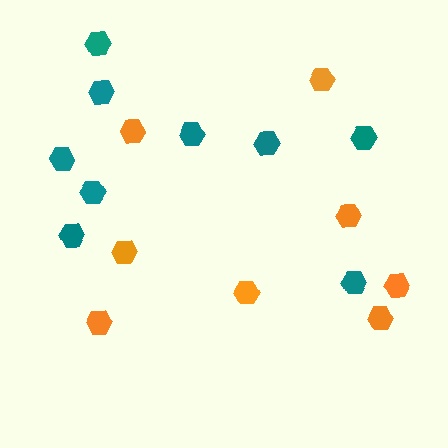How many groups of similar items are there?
There are 2 groups: one group of teal hexagons (9) and one group of orange hexagons (8).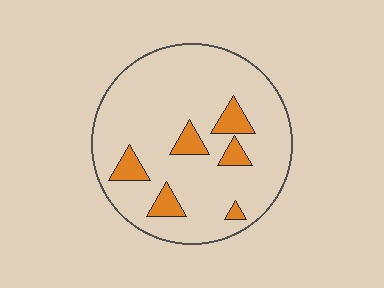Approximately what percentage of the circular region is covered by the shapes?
Approximately 15%.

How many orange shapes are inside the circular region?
6.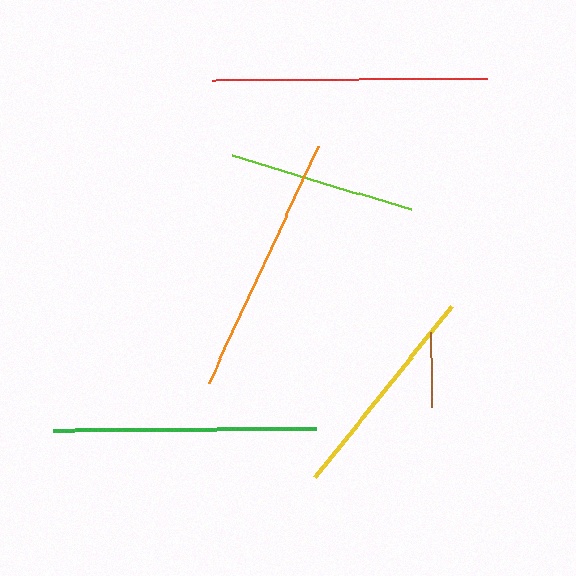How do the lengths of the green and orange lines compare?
The green and orange lines are approximately the same length.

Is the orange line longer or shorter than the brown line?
The orange line is longer than the brown line.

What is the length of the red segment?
The red segment is approximately 276 pixels long.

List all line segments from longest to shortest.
From longest to shortest: red, green, orange, yellow, lime, brown.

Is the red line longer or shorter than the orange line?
The red line is longer than the orange line.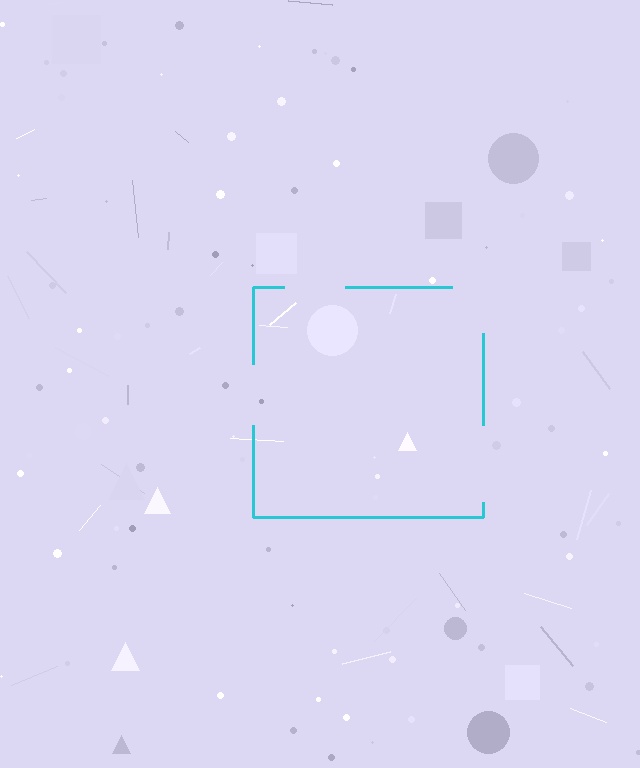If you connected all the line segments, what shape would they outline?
They would outline a square.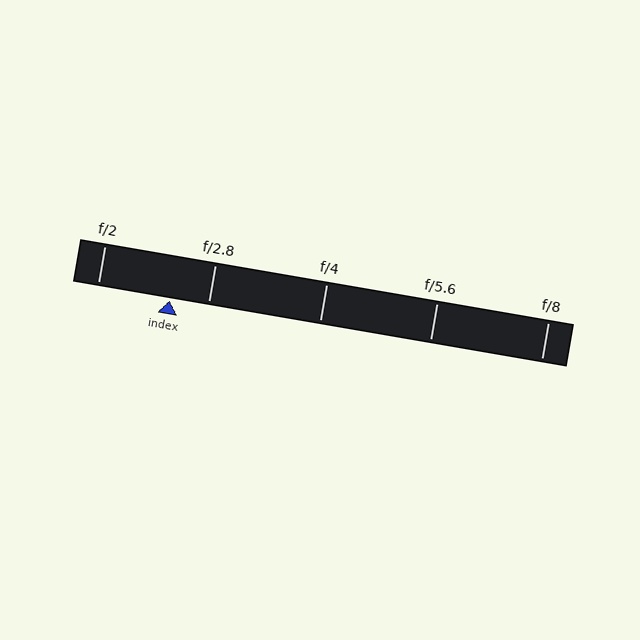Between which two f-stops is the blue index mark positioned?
The index mark is between f/2 and f/2.8.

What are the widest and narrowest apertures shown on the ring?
The widest aperture shown is f/2 and the narrowest is f/8.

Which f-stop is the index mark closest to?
The index mark is closest to f/2.8.